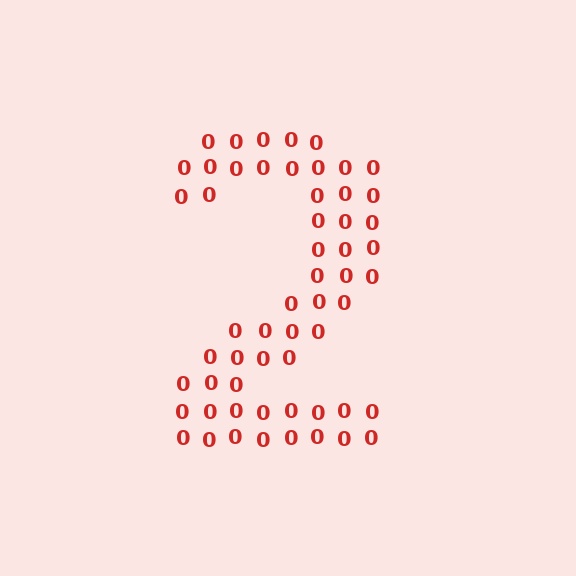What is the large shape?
The large shape is the digit 2.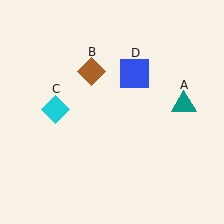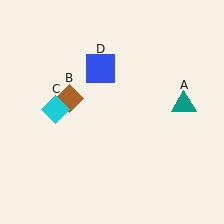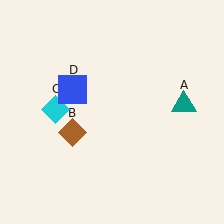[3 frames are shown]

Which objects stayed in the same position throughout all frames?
Teal triangle (object A) and cyan diamond (object C) remained stationary.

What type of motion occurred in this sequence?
The brown diamond (object B), blue square (object D) rotated counterclockwise around the center of the scene.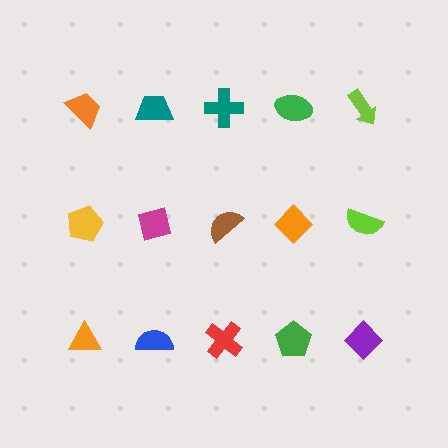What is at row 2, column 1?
A yellow pentagon.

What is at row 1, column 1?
An orange trapezoid.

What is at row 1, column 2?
A teal trapezoid.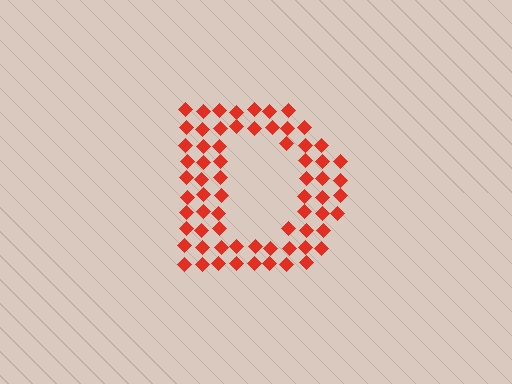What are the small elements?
The small elements are diamonds.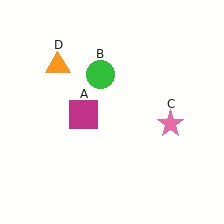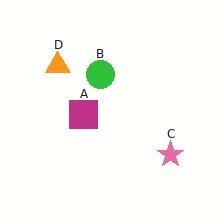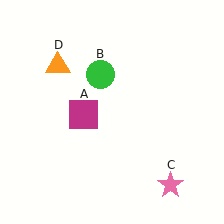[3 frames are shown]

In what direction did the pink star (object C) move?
The pink star (object C) moved down.